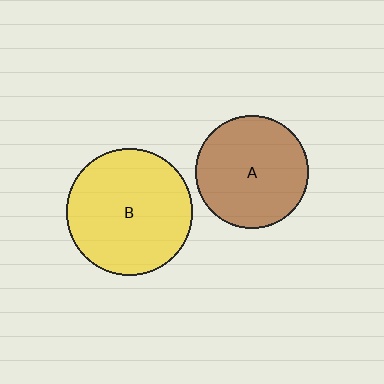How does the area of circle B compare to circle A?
Approximately 1.3 times.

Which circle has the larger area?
Circle B (yellow).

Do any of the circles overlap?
No, none of the circles overlap.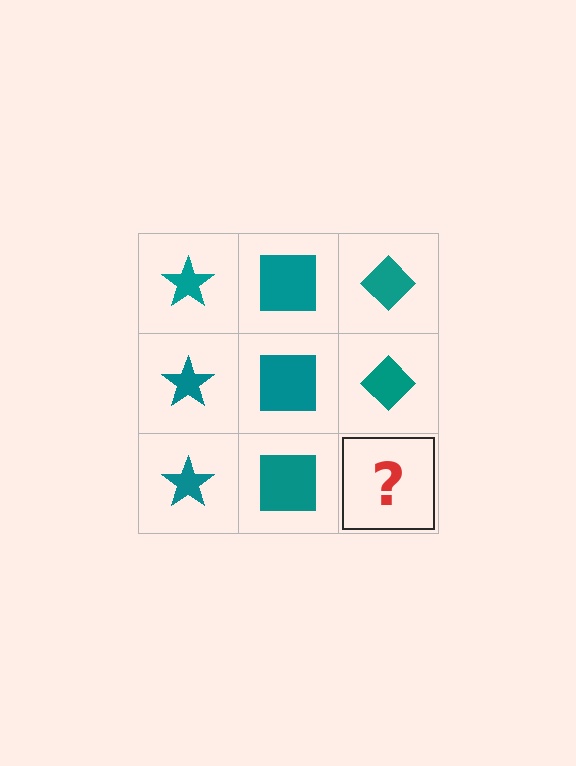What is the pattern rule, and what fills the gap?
The rule is that each column has a consistent shape. The gap should be filled with a teal diamond.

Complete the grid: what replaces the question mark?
The question mark should be replaced with a teal diamond.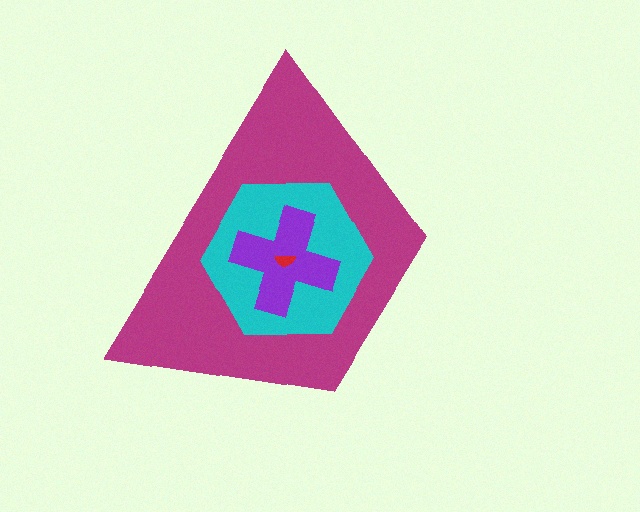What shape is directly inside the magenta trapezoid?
The cyan hexagon.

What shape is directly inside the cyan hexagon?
The purple cross.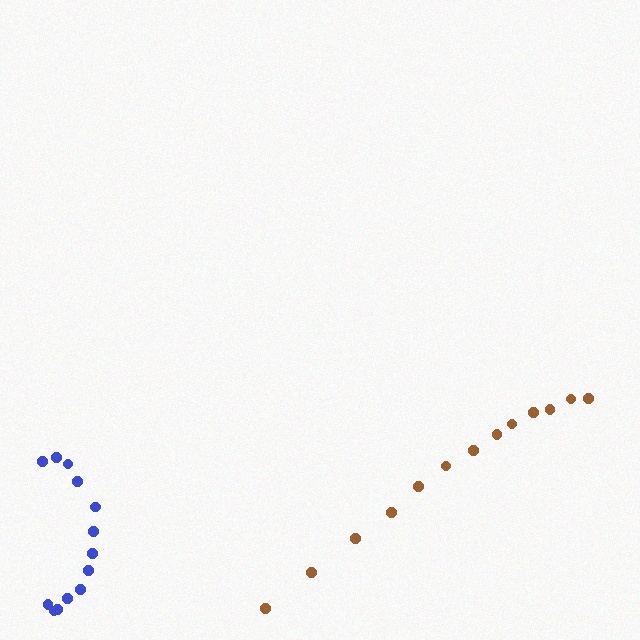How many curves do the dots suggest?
There are 2 distinct paths.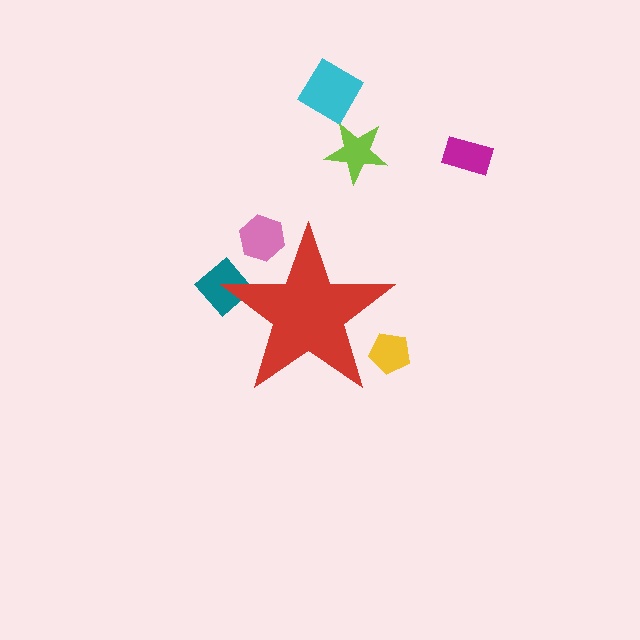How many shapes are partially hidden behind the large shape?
3 shapes are partially hidden.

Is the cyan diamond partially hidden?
No, the cyan diamond is fully visible.